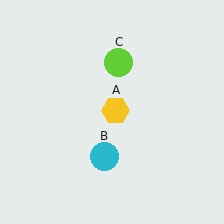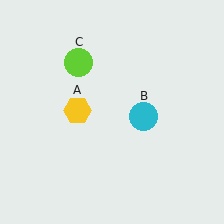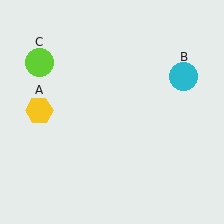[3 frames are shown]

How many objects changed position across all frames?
3 objects changed position: yellow hexagon (object A), cyan circle (object B), lime circle (object C).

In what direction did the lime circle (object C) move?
The lime circle (object C) moved left.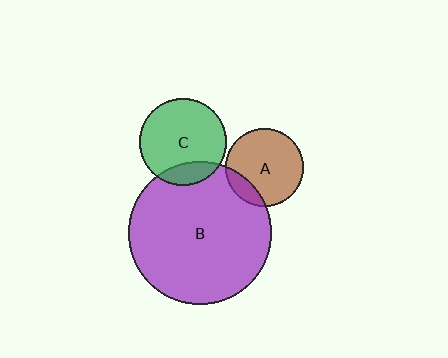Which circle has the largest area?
Circle B (purple).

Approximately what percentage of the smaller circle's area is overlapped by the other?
Approximately 15%.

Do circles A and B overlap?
Yes.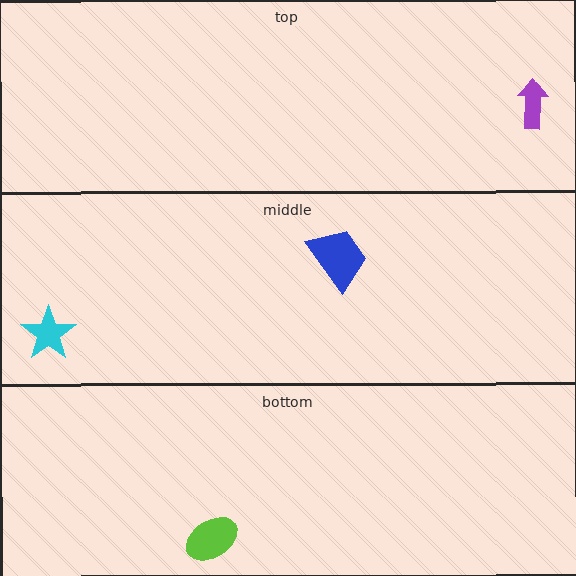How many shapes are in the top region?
1.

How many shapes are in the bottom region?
1.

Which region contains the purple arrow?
The top region.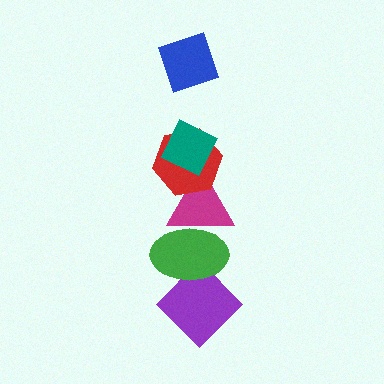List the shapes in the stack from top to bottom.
From top to bottom: the blue diamond, the teal diamond, the red hexagon, the magenta triangle, the green ellipse, the purple diamond.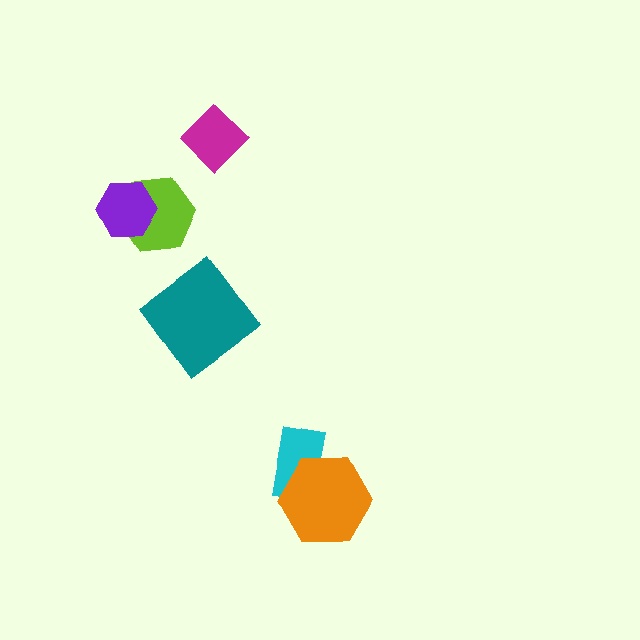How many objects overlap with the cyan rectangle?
1 object overlaps with the cyan rectangle.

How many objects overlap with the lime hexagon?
1 object overlaps with the lime hexagon.